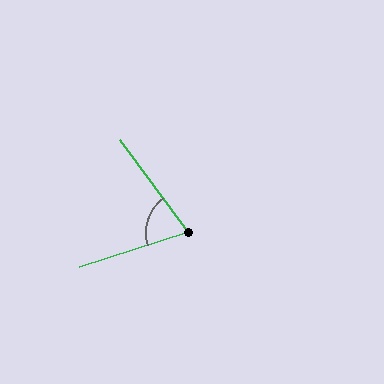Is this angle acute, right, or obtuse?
It is acute.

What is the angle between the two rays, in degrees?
Approximately 71 degrees.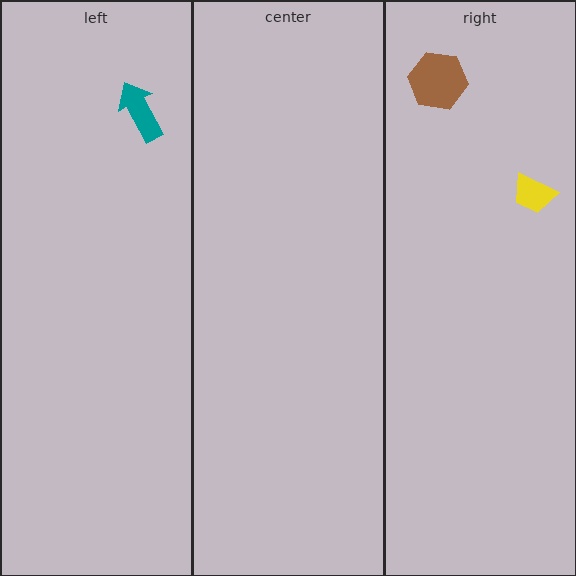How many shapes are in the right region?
2.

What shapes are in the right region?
The yellow trapezoid, the brown hexagon.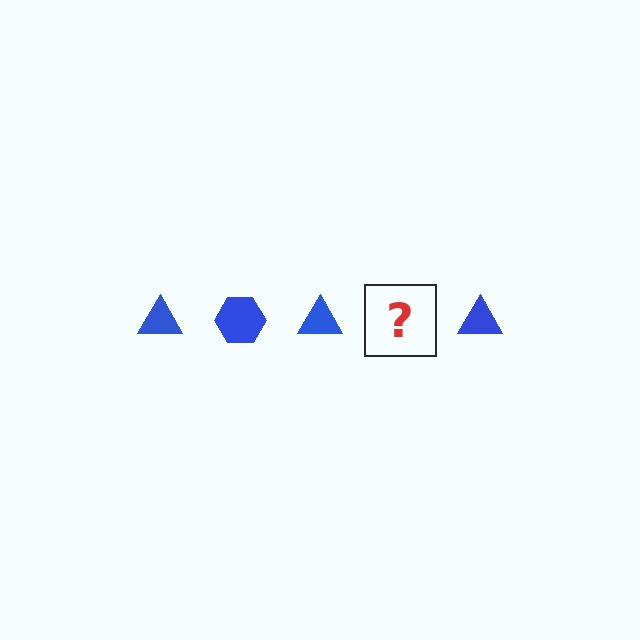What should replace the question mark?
The question mark should be replaced with a blue hexagon.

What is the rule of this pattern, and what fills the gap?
The rule is that the pattern cycles through triangle, hexagon shapes in blue. The gap should be filled with a blue hexagon.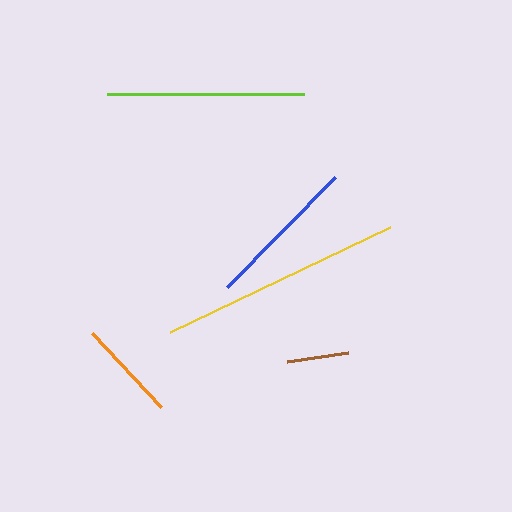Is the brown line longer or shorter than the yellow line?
The yellow line is longer than the brown line.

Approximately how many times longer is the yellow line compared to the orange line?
The yellow line is approximately 2.4 times the length of the orange line.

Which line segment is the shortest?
The brown line is the shortest at approximately 61 pixels.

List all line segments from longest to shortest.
From longest to shortest: yellow, lime, blue, orange, brown.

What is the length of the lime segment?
The lime segment is approximately 197 pixels long.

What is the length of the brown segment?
The brown segment is approximately 61 pixels long.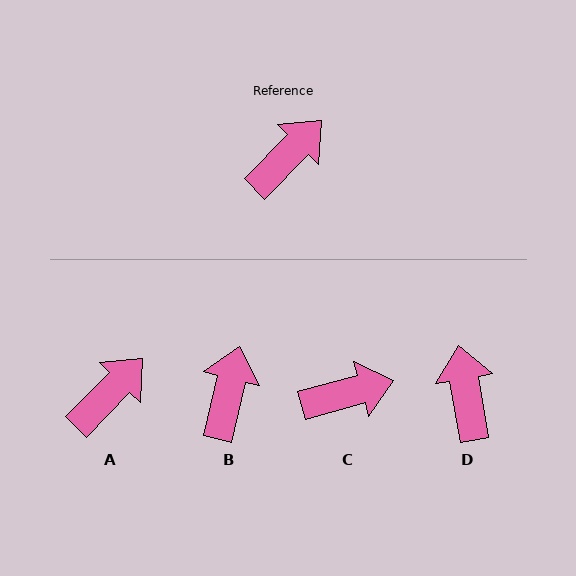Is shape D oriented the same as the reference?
No, it is off by about 54 degrees.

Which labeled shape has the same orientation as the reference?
A.